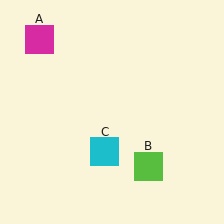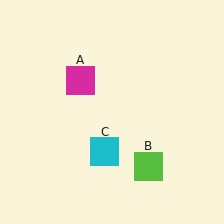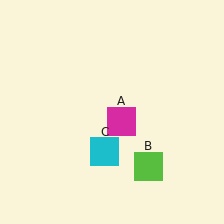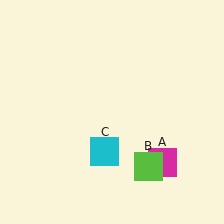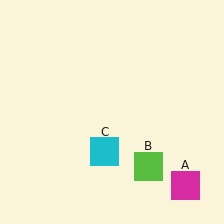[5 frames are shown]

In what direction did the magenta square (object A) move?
The magenta square (object A) moved down and to the right.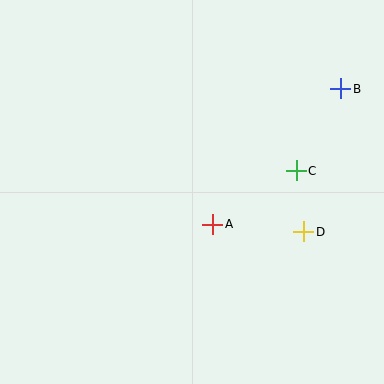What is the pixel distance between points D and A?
The distance between D and A is 91 pixels.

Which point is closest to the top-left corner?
Point A is closest to the top-left corner.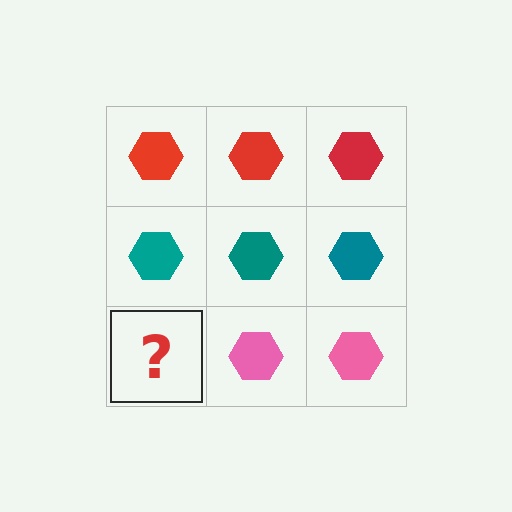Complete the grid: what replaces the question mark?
The question mark should be replaced with a pink hexagon.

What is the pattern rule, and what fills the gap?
The rule is that each row has a consistent color. The gap should be filled with a pink hexagon.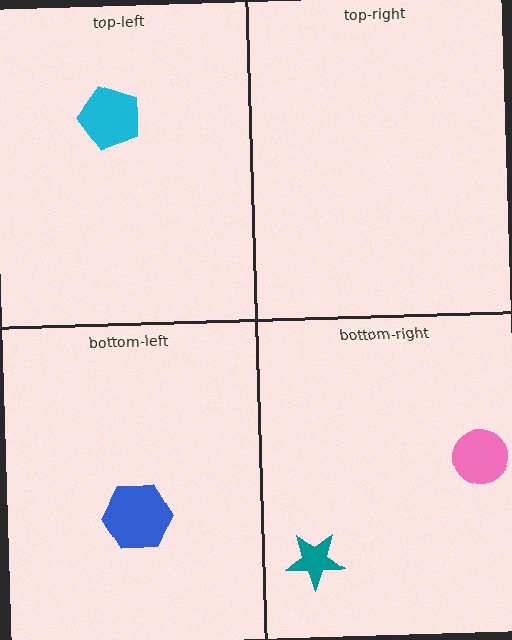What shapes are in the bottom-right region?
The teal star, the pink circle.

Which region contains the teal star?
The bottom-right region.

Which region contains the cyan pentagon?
The top-left region.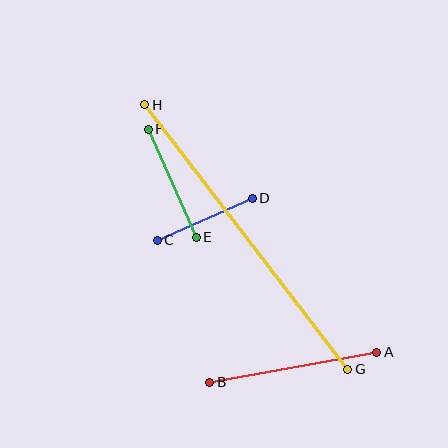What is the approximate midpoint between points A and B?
The midpoint is at approximately (293, 367) pixels.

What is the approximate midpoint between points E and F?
The midpoint is at approximately (172, 183) pixels.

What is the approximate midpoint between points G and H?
The midpoint is at approximately (246, 237) pixels.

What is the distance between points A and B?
The distance is approximately 170 pixels.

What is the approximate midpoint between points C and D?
The midpoint is at approximately (205, 219) pixels.